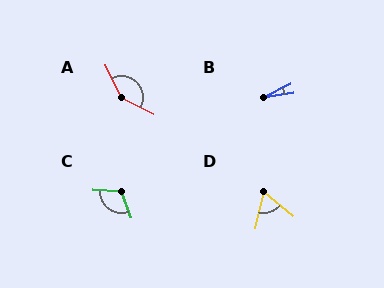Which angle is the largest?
A, at approximately 142 degrees.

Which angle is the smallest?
B, at approximately 18 degrees.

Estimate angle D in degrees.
Approximately 62 degrees.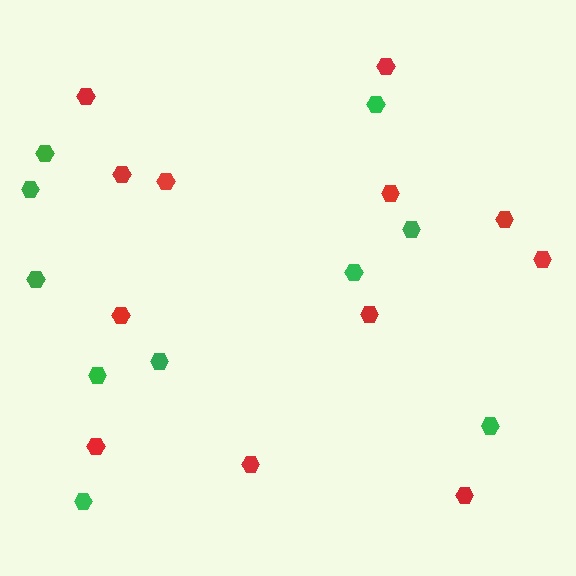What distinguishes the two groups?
There are 2 groups: one group of green hexagons (10) and one group of red hexagons (12).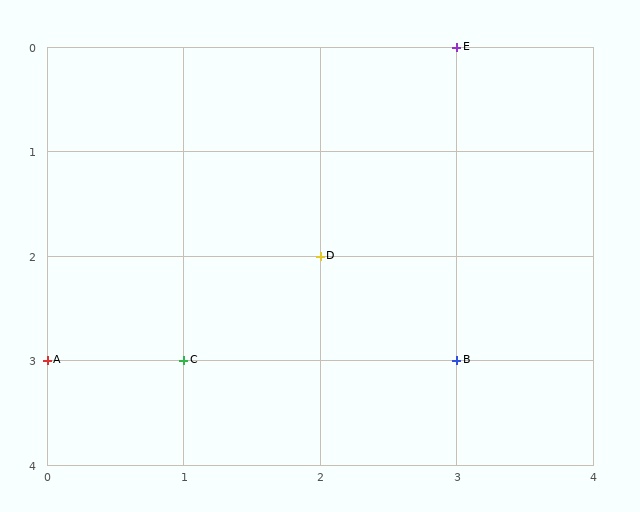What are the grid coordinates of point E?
Point E is at grid coordinates (3, 0).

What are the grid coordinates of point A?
Point A is at grid coordinates (0, 3).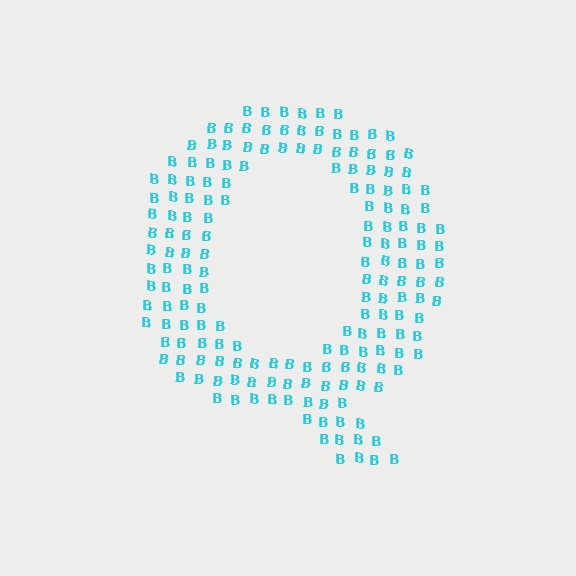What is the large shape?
The large shape is the letter Q.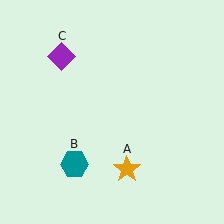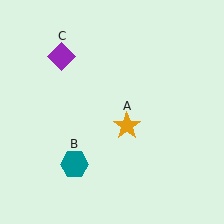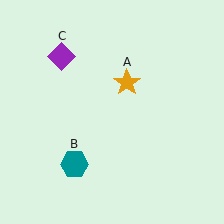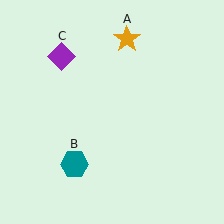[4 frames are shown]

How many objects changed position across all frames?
1 object changed position: orange star (object A).